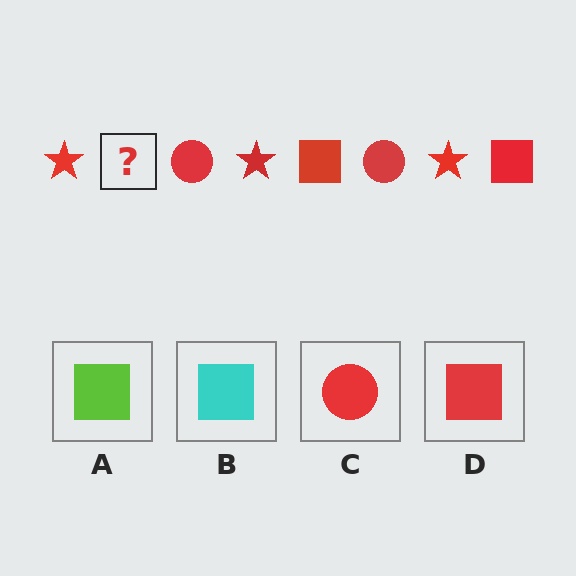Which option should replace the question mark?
Option D.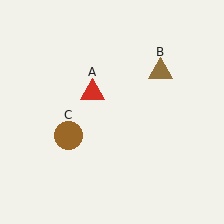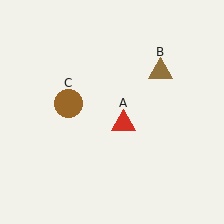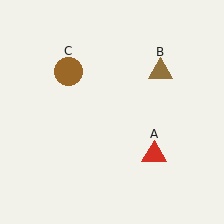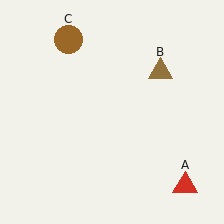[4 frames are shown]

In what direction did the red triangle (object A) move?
The red triangle (object A) moved down and to the right.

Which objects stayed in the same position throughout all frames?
Brown triangle (object B) remained stationary.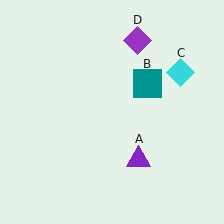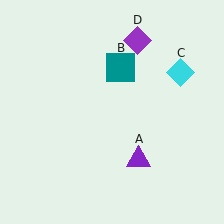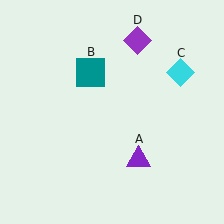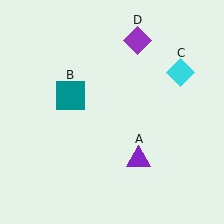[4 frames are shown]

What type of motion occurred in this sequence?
The teal square (object B) rotated counterclockwise around the center of the scene.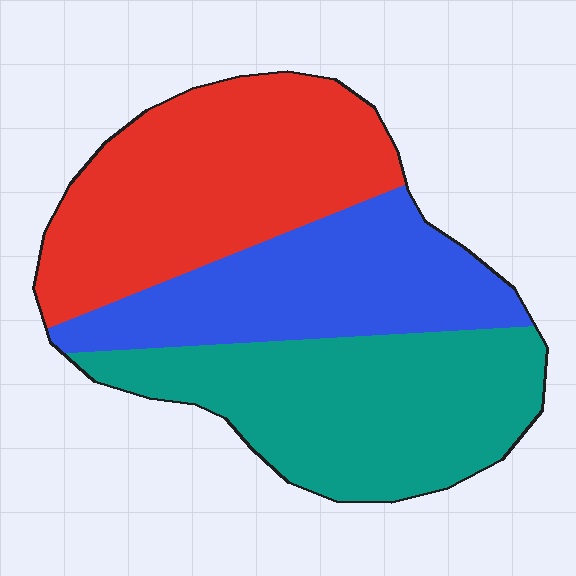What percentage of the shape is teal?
Teal takes up about three eighths (3/8) of the shape.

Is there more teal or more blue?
Teal.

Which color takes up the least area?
Blue, at roughly 30%.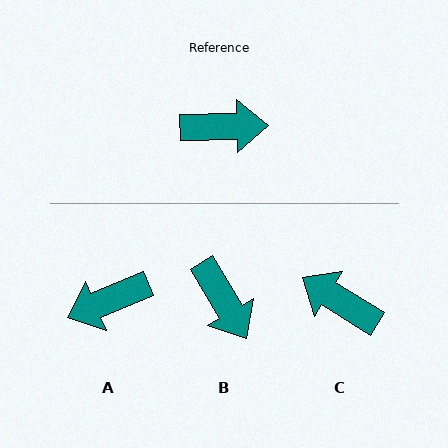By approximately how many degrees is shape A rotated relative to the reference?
Approximately 159 degrees clockwise.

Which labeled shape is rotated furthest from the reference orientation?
A, about 159 degrees away.